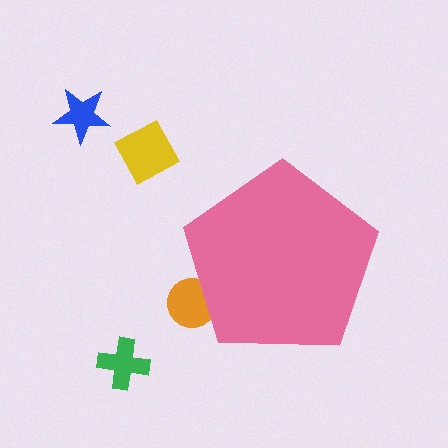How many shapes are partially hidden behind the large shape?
1 shape is partially hidden.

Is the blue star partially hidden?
No, the blue star is fully visible.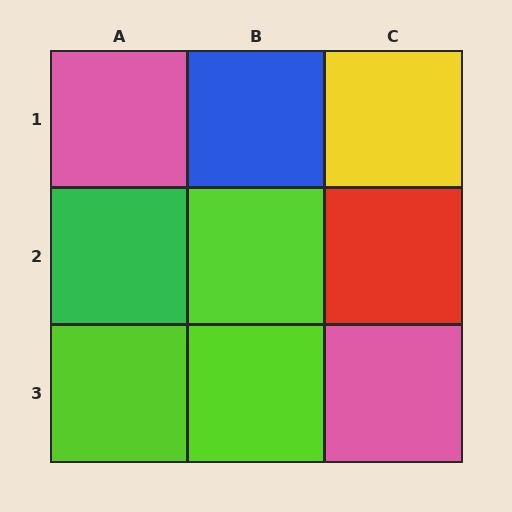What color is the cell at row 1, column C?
Yellow.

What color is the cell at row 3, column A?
Lime.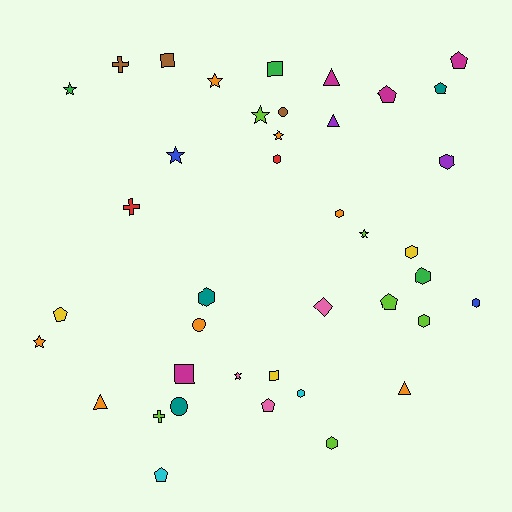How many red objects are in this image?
There are 2 red objects.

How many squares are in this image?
There are 4 squares.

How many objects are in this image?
There are 40 objects.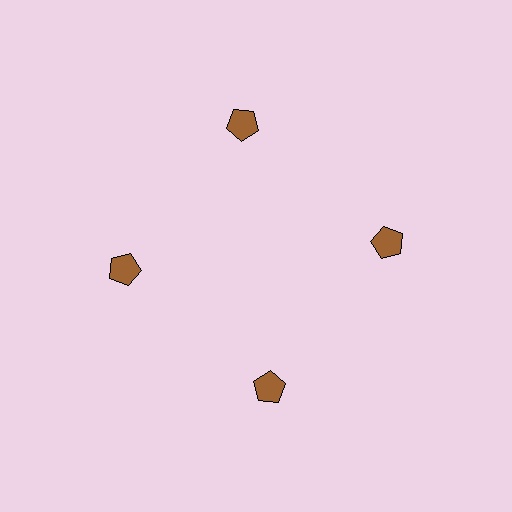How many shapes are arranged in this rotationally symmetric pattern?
There are 4 shapes, arranged in 4 groups of 1.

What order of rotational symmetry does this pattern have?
This pattern has 4-fold rotational symmetry.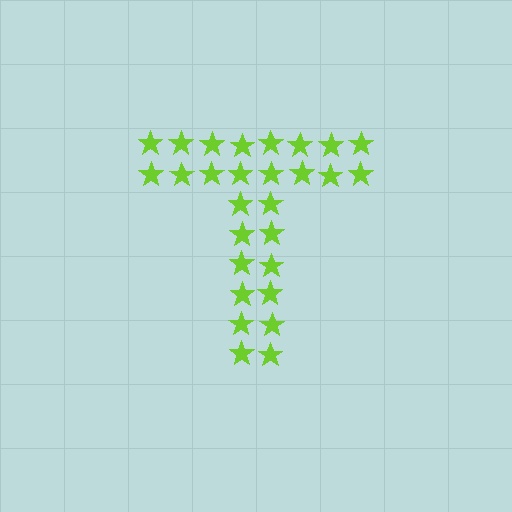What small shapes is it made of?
It is made of small stars.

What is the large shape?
The large shape is the letter T.